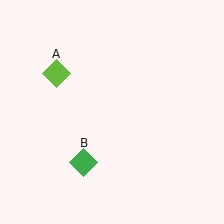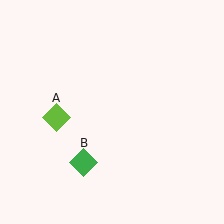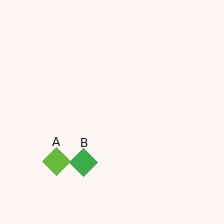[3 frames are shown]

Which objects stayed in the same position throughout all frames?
Green diamond (object B) remained stationary.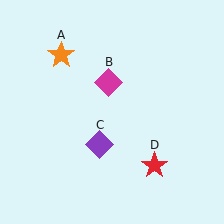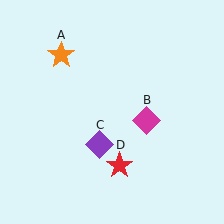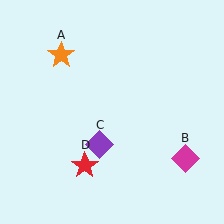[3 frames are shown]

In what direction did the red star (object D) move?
The red star (object D) moved left.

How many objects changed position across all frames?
2 objects changed position: magenta diamond (object B), red star (object D).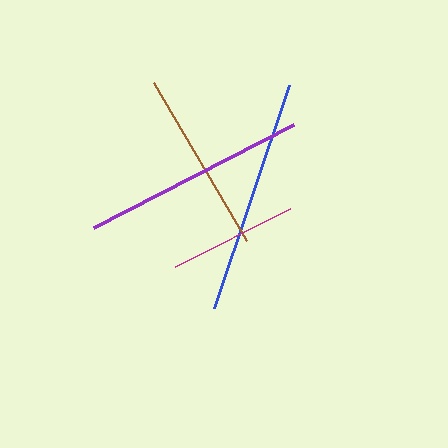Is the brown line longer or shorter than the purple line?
The purple line is longer than the brown line.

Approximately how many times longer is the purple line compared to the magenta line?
The purple line is approximately 1.7 times the length of the magenta line.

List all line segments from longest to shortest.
From longest to shortest: blue, purple, brown, magenta.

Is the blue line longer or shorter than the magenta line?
The blue line is longer than the magenta line.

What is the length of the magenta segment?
The magenta segment is approximately 129 pixels long.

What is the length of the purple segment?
The purple segment is approximately 224 pixels long.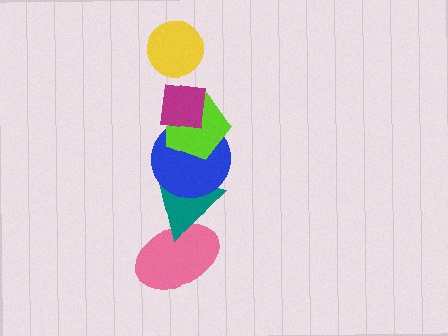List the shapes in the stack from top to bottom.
From top to bottom: the yellow circle, the magenta square, the lime pentagon, the blue circle, the teal triangle, the pink ellipse.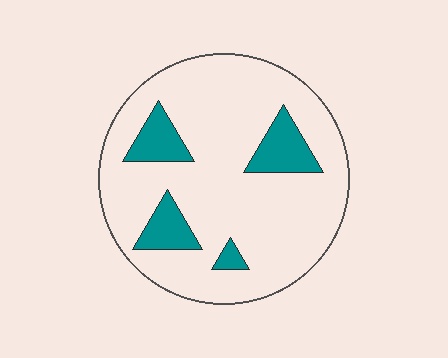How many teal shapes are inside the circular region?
4.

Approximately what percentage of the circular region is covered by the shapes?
Approximately 15%.